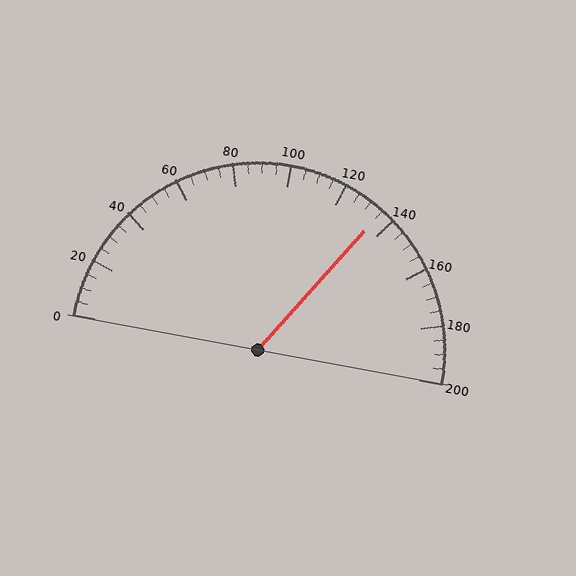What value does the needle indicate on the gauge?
The needle indicates approximately 135.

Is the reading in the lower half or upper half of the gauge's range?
The reading is in the upper half of the range (0 to 200).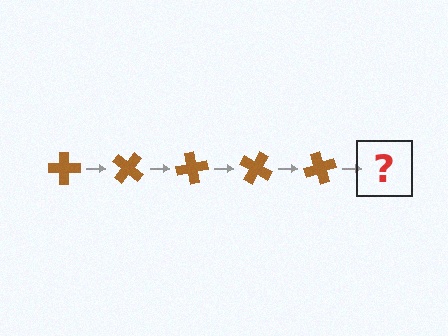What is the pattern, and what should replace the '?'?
The pattern is that the cross rotates 40 degrees each step. The '?' should be a brown cross rotated 200 degrees.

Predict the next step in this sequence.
The next step is a brown cross rotated 200 degrees.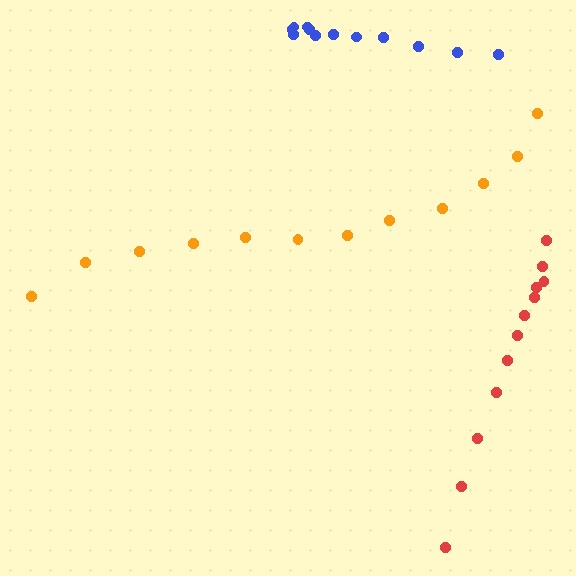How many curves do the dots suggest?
There are 3 distinct paths.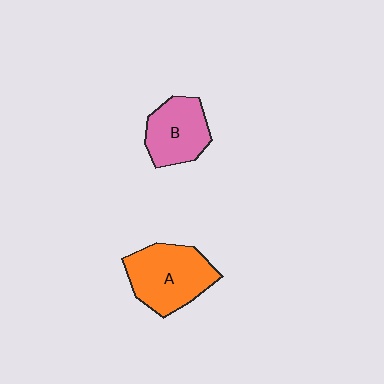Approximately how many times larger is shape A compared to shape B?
Approximately 1.3 times.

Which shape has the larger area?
Shape A (orange).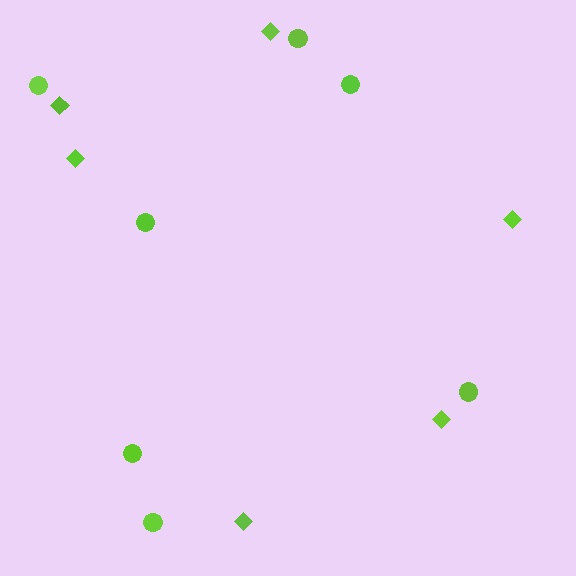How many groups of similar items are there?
There are 2 groups: one group of circles (7) and one group of diamonds (6).